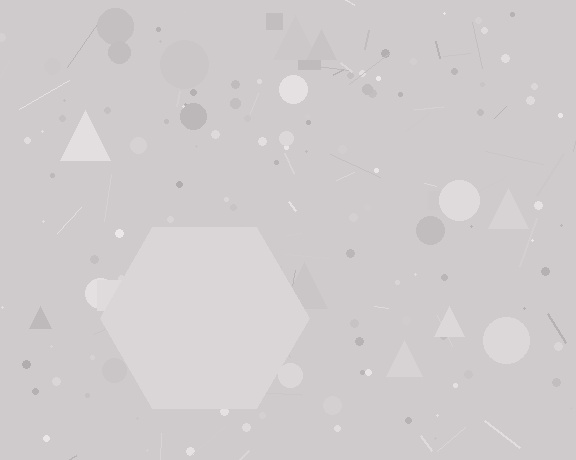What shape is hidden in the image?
A hexagon is hidden in the image.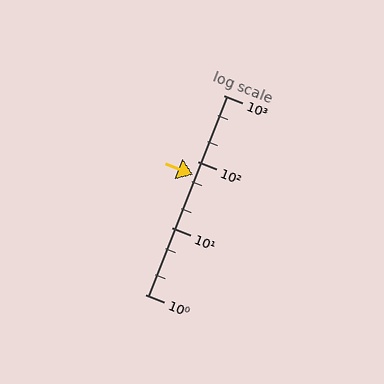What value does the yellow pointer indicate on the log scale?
The pointer indicates approximately 64.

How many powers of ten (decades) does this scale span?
The scale spans 3 decades, from 1 to 1000.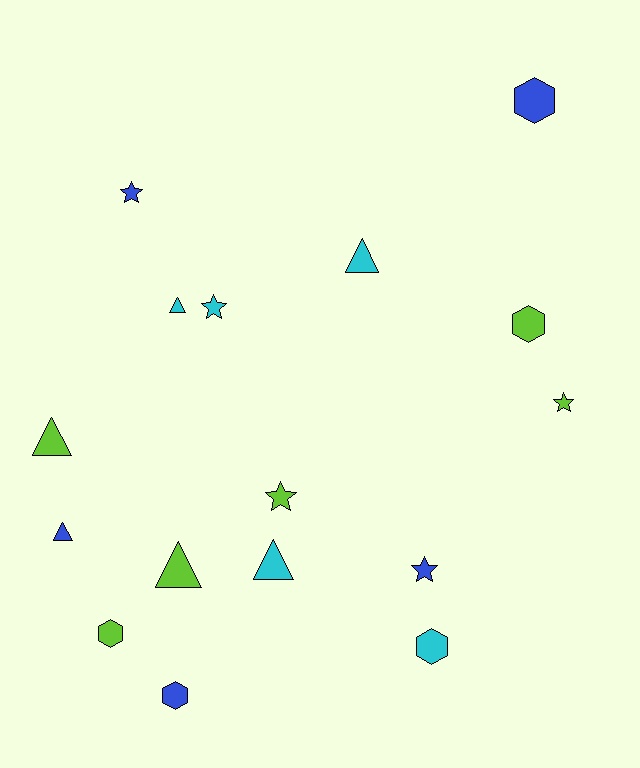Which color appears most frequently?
Lime, with 6 objects.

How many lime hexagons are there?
There are 2 lime hexagons.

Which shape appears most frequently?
Triangle, with 6 objects.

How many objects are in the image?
There are 16 objects.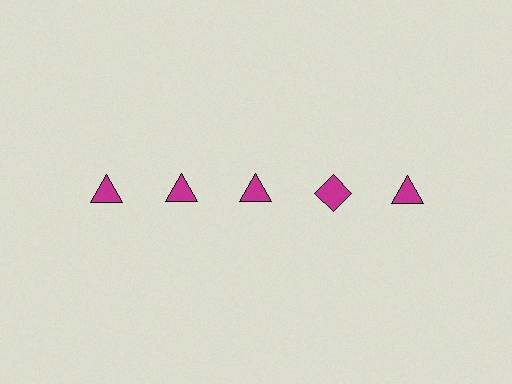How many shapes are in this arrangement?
There are 5 shapes arranged in a grid pattern.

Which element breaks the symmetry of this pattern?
The magenta diamond in the top row, second from right column breaks the symmetry. All other shapes are magenta triangles.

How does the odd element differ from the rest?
It has a different shape: diamond instead of triangle.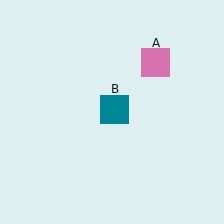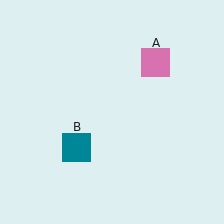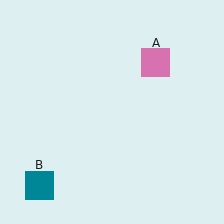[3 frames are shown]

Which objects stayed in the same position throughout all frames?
Pink square (object A) remained stationary.